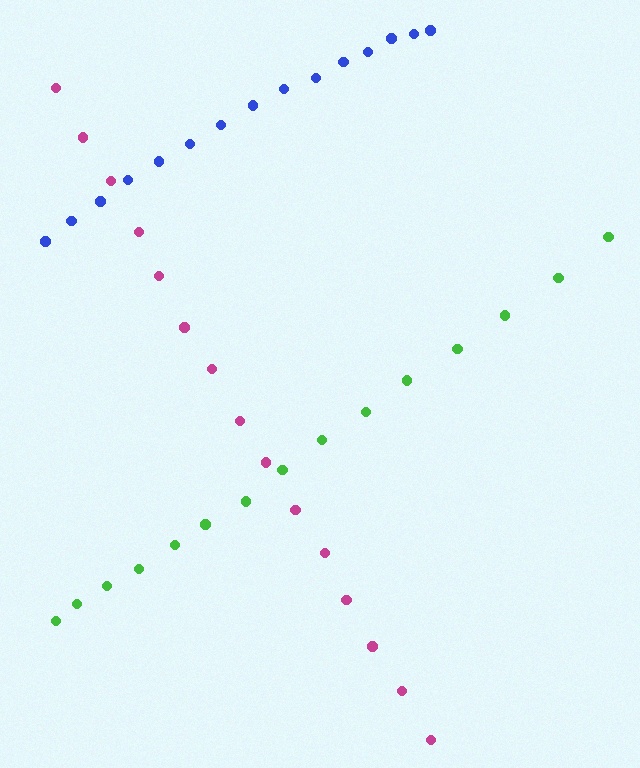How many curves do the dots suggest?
There are 3 distinct paths.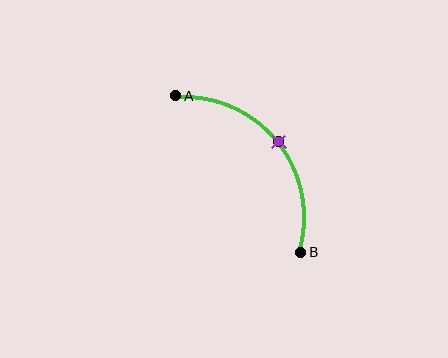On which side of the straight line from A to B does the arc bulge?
The arc bulges above and to the right of the straight line connecting A and B.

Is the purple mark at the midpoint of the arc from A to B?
Yes. The purple mark lies on the arc at equal arc-length from both A and B — it is the arc midpoint.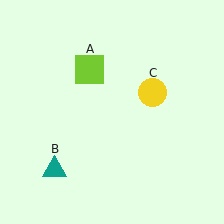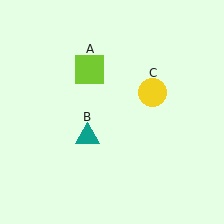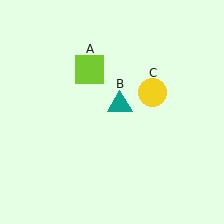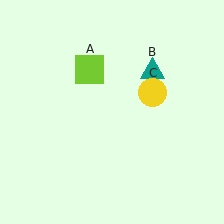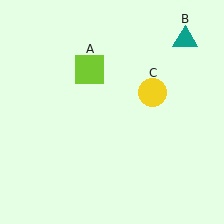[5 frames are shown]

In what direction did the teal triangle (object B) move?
The teal triangle (object B) moved up and to the right.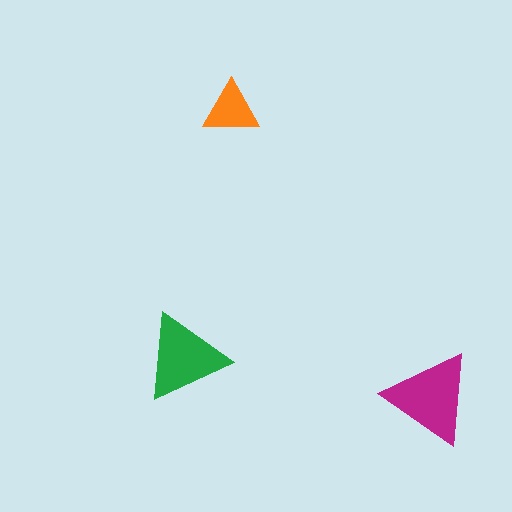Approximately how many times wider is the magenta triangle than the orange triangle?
About 1.5 times wider.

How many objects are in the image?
There are 3 objects in the image.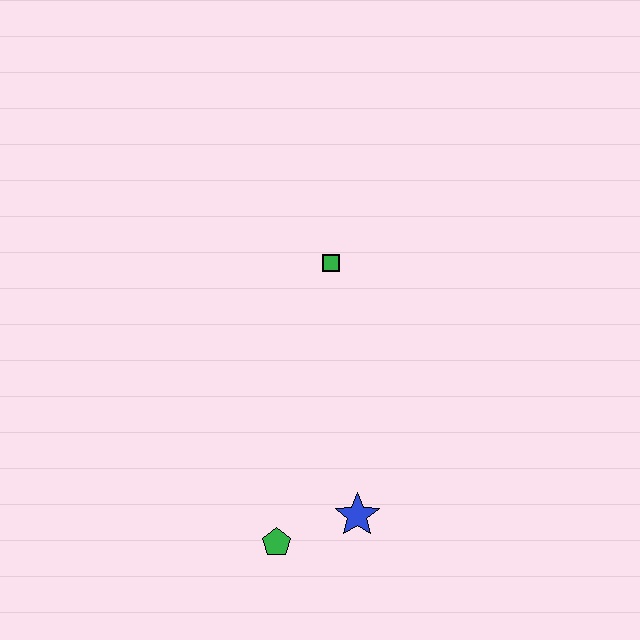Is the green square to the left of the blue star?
Yes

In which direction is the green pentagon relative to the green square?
The green pentagon is below the green square.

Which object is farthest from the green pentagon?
The green square is farthest from the green pentagon.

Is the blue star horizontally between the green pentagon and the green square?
No